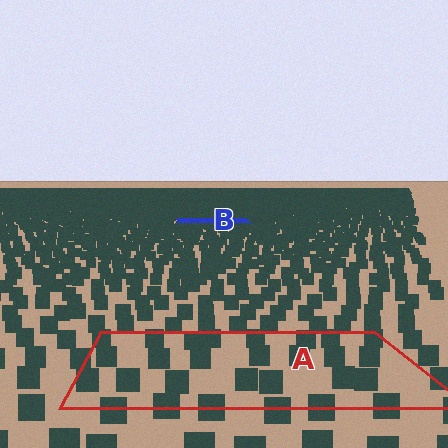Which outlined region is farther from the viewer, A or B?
Region B is farther from the viewer — the texture elements inside it appear smaller and more densely packed.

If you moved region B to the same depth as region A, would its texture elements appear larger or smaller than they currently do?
They would appear larger. At a closer depth, the same texture elements are projected at a bigger on-screen size.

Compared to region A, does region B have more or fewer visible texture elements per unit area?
Region B has more texture elements per unit area — they are packed more densely because it is farther away.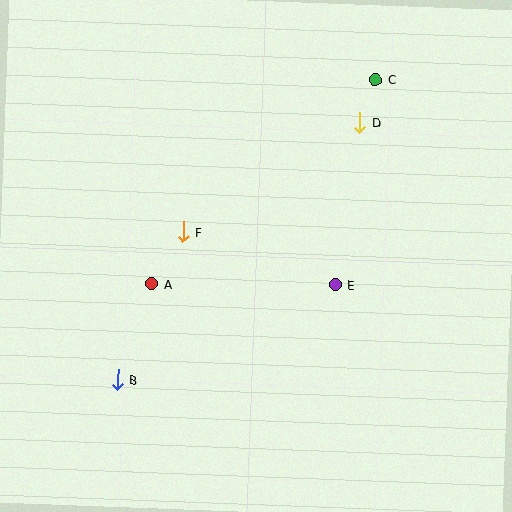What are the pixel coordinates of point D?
Point D is at (360, 123).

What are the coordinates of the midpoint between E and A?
The midpoint between E and A is at (243, 284).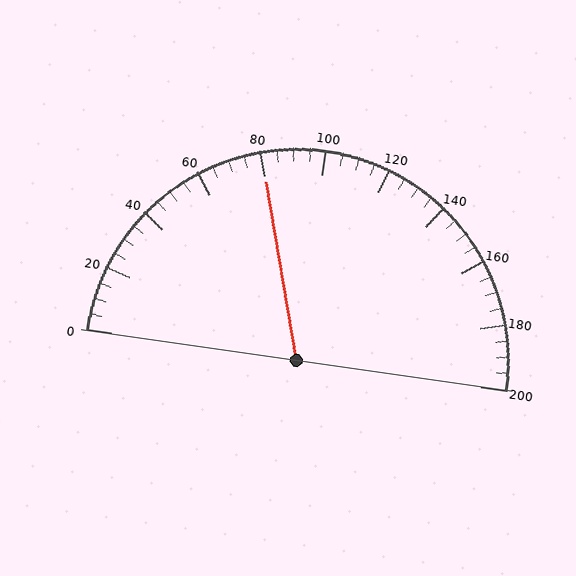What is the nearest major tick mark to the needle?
The nearest major tick mark is 80.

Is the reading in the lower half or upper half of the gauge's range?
The reading is in the lower half of the range (0 to 200).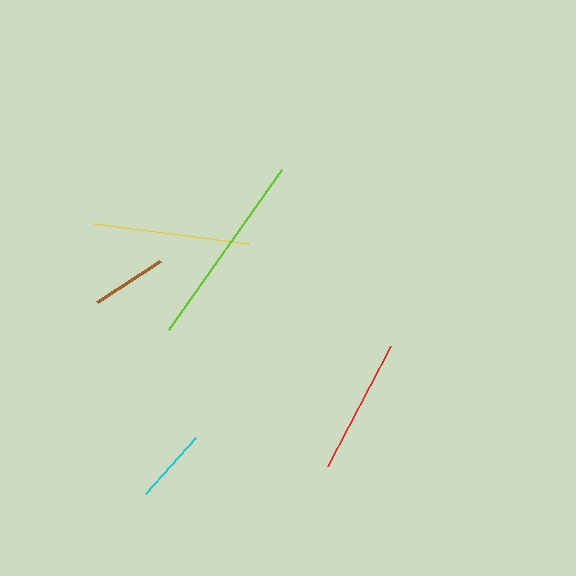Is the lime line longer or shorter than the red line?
The lime line is longer than the red line.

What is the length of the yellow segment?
The yellow segment is approximately 156 pixels long.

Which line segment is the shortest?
The cyan line is the shortest at approximately 75 pixels.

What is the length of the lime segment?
The lime segment is approximately 196 pixels long.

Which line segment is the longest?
The lime line is the longest at approximately 196 pixels.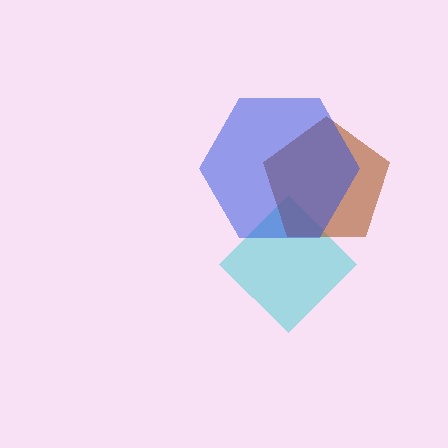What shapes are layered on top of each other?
The layered shapes are: a cyan diamond, a brown pentagon, a blue hexagon.